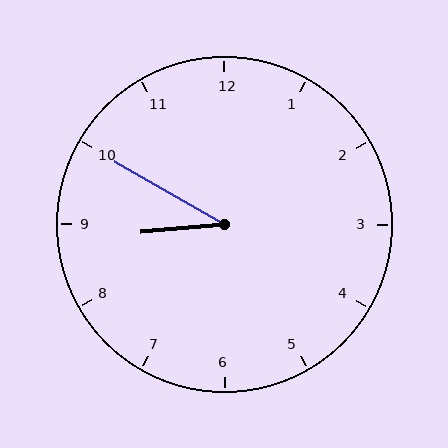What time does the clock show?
8:50.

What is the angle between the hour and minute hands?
Approximately 35 degrees.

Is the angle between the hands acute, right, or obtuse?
It is acute.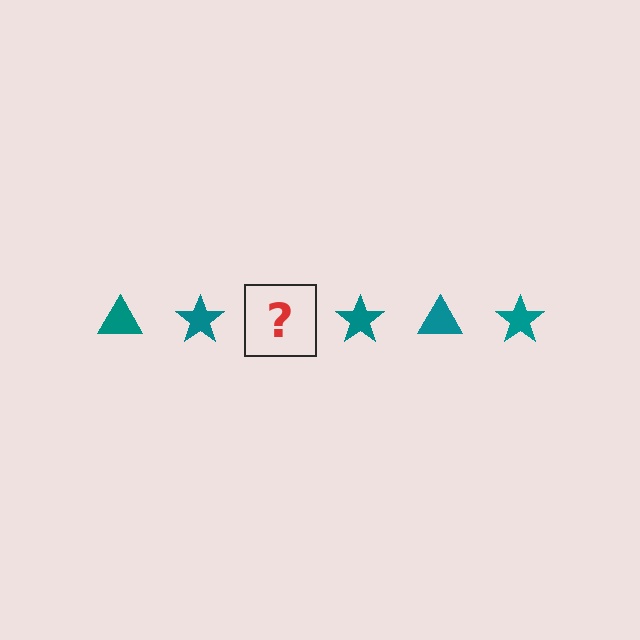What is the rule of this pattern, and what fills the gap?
The rule is that the pattern cycles through triangle, star shapes in teal. The gap should be filled with a teal triangle.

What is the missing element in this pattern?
The missing element is a teal triangle.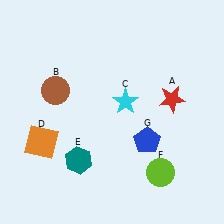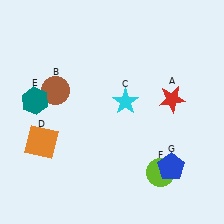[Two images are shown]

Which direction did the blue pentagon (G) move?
The blue pentagon (G) moved down.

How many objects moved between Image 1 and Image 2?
2 objects moved between the two images.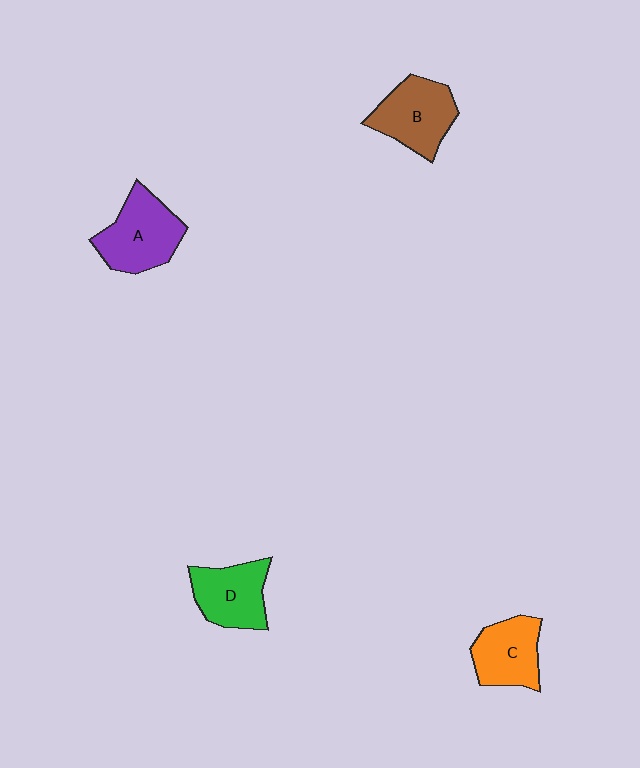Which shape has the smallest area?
Shape C (orange).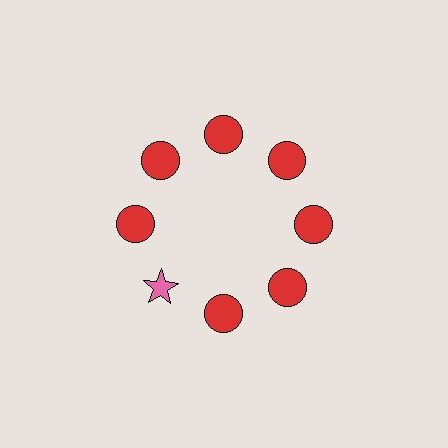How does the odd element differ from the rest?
It differs in both color (pink instead of red) and shape (star instead of circle).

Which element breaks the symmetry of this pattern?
The pink star at roughly the 8 o'clock position breaks the symmetry. All other shapes are red circles.